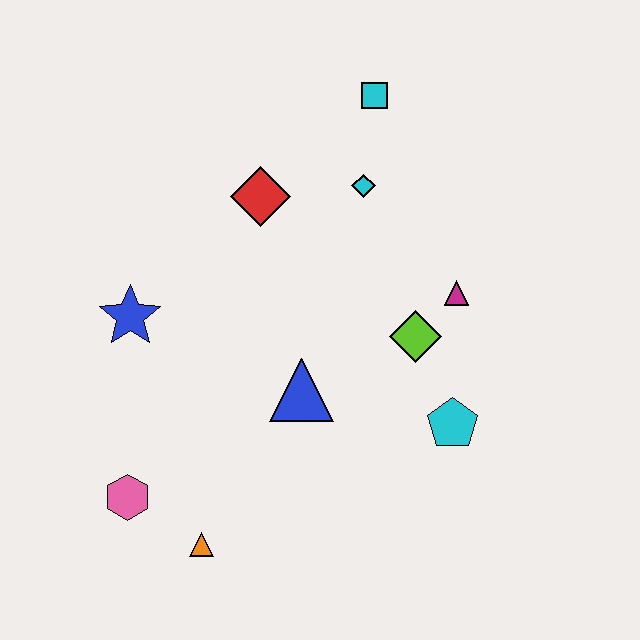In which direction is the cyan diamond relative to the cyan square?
The cyan diamond is below the cyan square.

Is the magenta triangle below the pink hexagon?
No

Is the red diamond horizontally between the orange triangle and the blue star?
No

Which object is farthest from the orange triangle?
The cyan square is farthest from the orange triangle.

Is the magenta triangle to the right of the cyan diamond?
Yes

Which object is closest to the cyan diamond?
The cyan square is closest to the cyan diamond.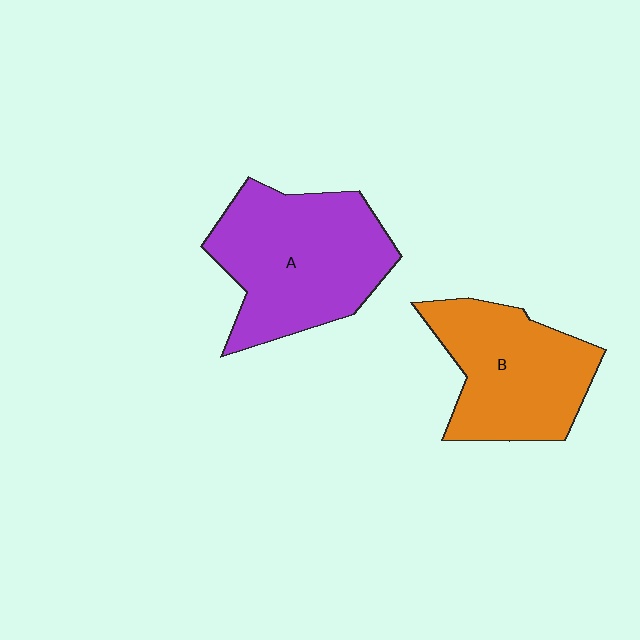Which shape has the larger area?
Shape A (purple).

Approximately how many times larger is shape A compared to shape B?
Approximately 1.2 times.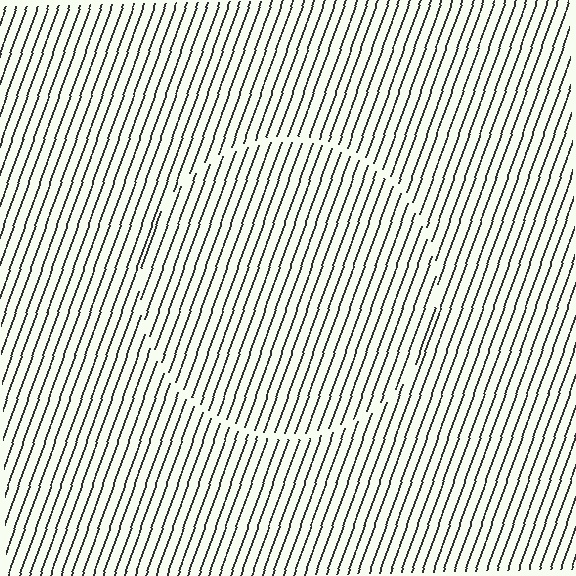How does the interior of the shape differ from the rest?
The interior of the shape contains the same grating, shifted by half a period — the contour is defined by the phase discontinuity where line-ends from the inner and outer gratings abut.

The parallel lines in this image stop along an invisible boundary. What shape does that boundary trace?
An illusory circle. The interior of the shape contains the same grating, shifted by half a period — the contour is defined by the phase discontinuity where line-ends from the inner and outer gratings abut.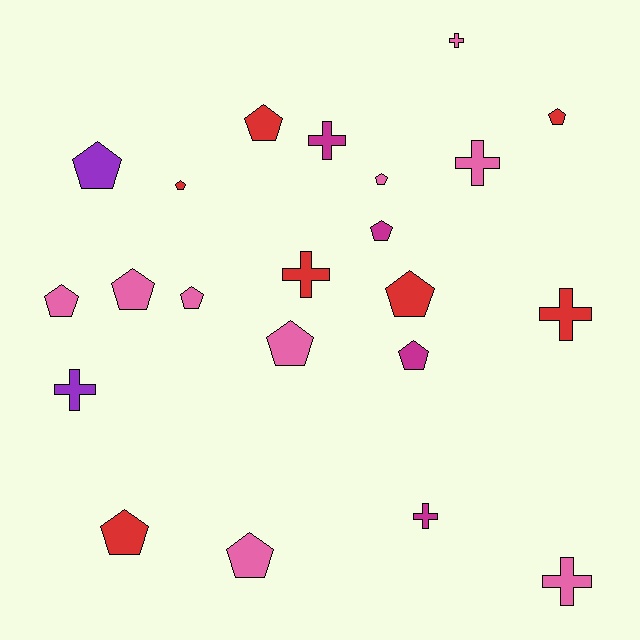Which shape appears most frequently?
Pentagon, with 14 objects.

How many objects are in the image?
There are 22 objects.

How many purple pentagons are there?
There is 1 purple pentagon.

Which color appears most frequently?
Pink, with 9 objects.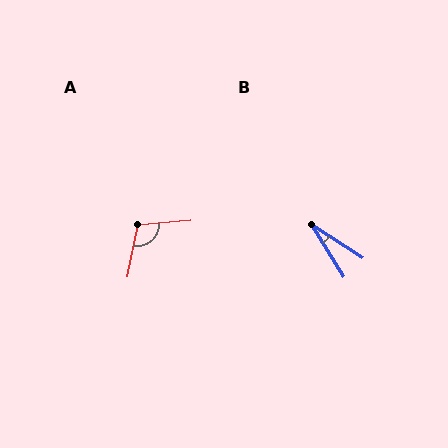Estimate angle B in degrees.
Approximately 25 degrees.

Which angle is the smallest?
B, at approximately 25 degrees.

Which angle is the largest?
A, at approximately 106 degrees.